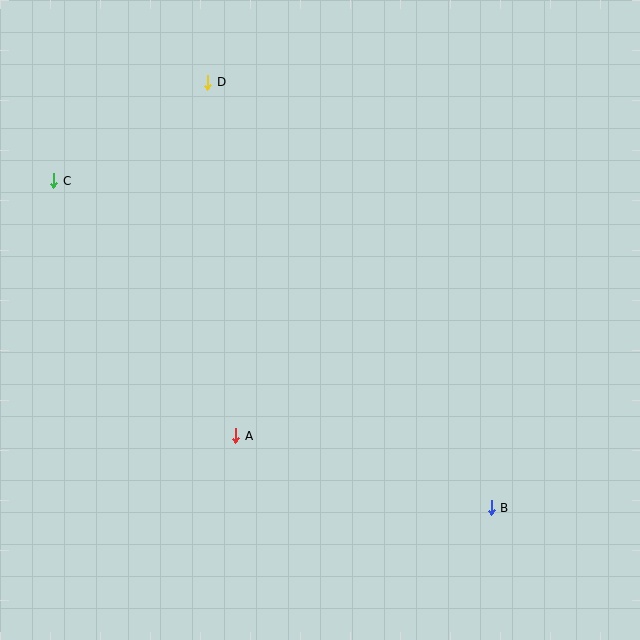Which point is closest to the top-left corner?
Point C is closest to the top-left corner.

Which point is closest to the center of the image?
Point A at (236, 436) is closest to the center.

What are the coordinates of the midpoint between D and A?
The midpoint between D and A is at (222, 259).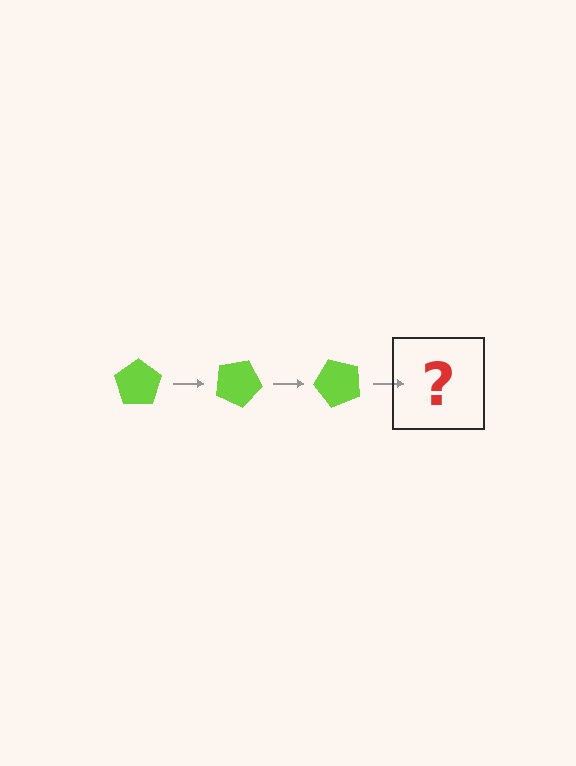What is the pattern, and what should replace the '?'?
The pattern is that the pentagon rotates 25 degrees each step. The '?' should be a lime pentagon rotated 75 degrees.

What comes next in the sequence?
The next element should be a lime pentagon rotated 75 degrees.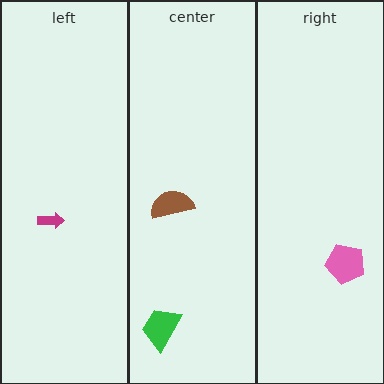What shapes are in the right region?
The pink pentagon.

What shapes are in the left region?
The magenta arrow.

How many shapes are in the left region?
1.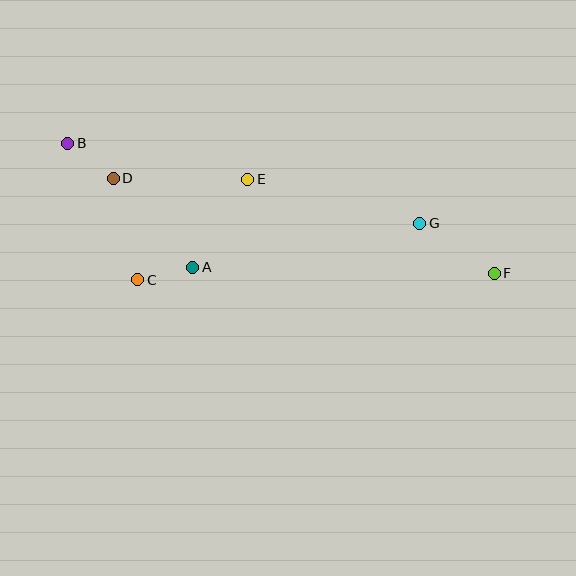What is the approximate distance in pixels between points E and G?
The distance between E and G is approximately 177 pixels.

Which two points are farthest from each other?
Points B and F are farthest from each other.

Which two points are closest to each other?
Points A and C are closest to each other.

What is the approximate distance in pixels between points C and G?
The distance between C and G is approximately 287 pixels.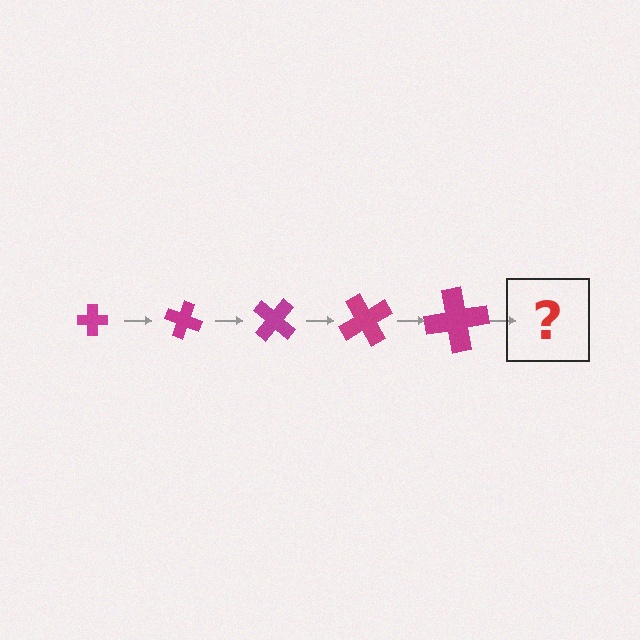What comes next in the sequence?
The next element should be a cross, larger than the previous one and rotated 100 degrees from the start.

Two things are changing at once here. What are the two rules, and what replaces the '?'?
The two rules are that the cross grows larger each step and it rotates 20 degrees each step. The '?' should be a cross, larger than the previous one and rotated 100 degrees from the start.